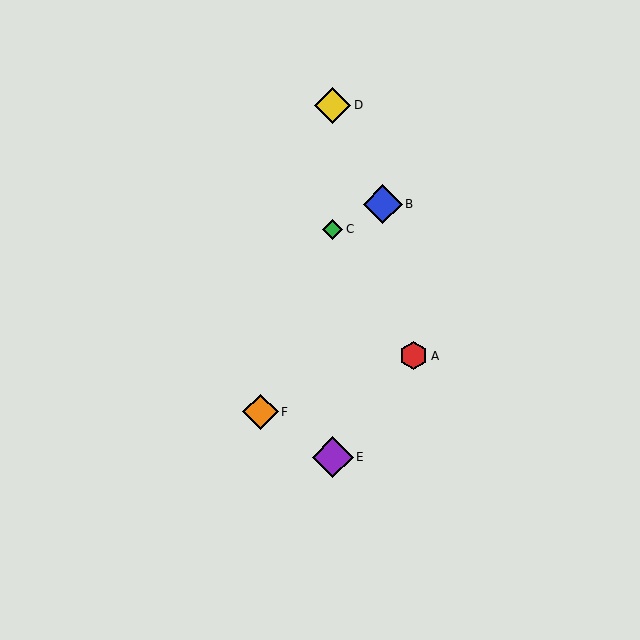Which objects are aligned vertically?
Objects C, D, E are aligned vertically.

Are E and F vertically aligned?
No, E is at x≈333 and F is at x≈261.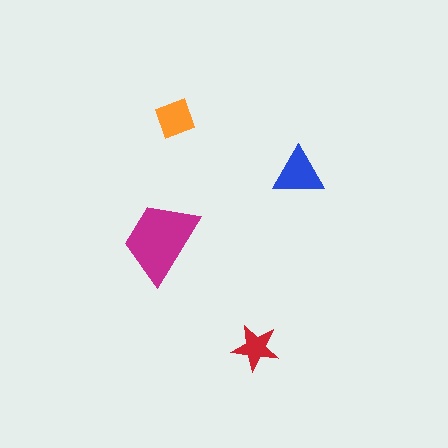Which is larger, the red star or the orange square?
The orange square.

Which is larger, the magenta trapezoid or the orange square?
The magenta trapezoid.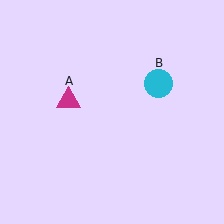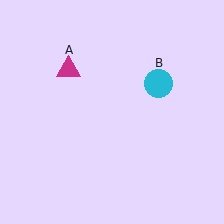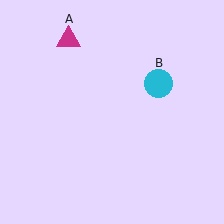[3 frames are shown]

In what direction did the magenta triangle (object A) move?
The magenta triangle (object A) moved up.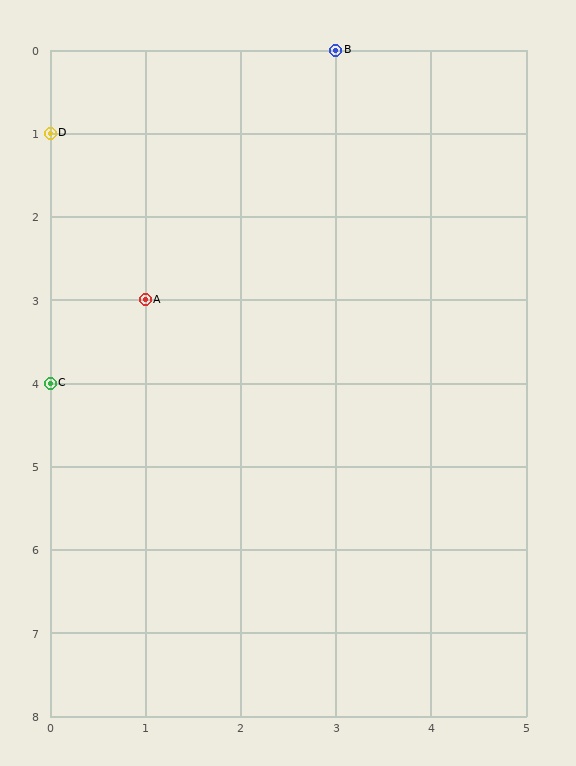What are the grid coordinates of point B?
Point B is at grid coordinates (3, 0).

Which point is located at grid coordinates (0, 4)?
Point C is at (0, 4).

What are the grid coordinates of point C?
Point C is at grid coordinates (0, 4).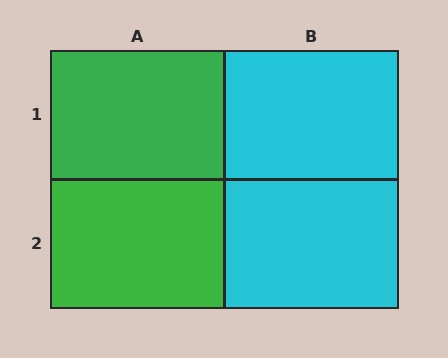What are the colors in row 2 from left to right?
Green, cyan.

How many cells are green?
2 cells are green.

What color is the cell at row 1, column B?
Cyan.